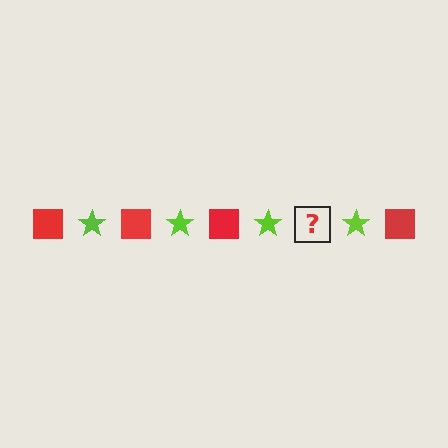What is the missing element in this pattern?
The missing element is a red square.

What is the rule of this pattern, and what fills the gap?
The rule is that the pattern alternates between red square and lime star. The gap should be filled with a red square.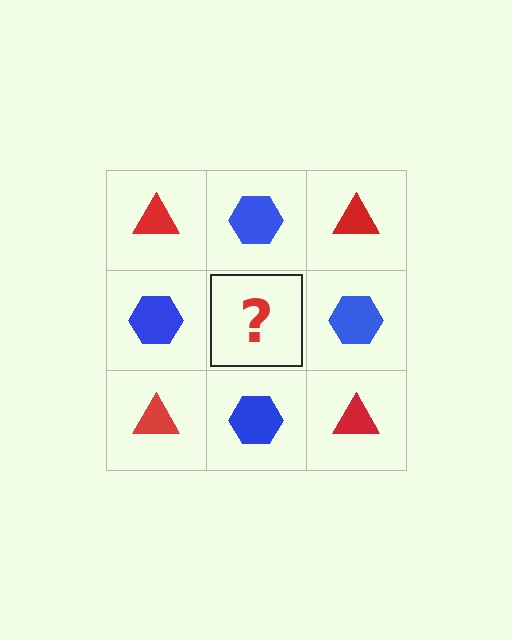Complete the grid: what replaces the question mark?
The question mark should be replaced with a red triangle.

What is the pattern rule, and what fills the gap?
The rule is that it alternates red triangle and blue hexagon in a checkerboard pattern. The gap should be filled with a red triangle.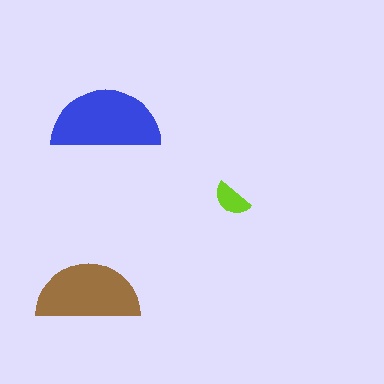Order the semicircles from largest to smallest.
the blue one, the brown one, the lime one.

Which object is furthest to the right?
The lime semicircle is rightmost.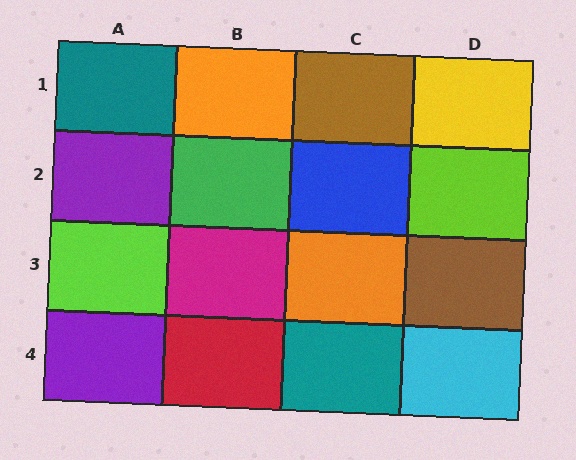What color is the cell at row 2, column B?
Green.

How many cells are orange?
2 cells are orange.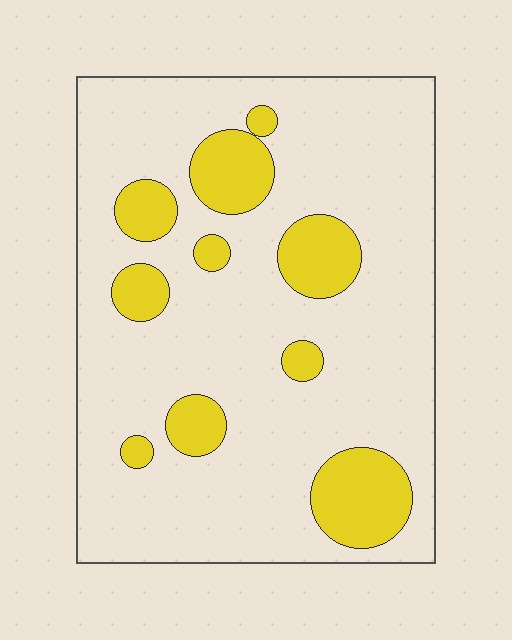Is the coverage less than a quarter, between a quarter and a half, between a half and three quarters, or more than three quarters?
Less than a quarter.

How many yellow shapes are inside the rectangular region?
10.